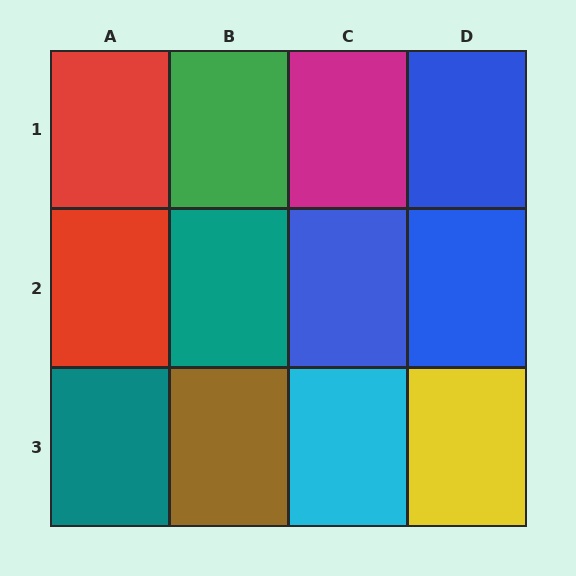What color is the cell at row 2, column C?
Blue.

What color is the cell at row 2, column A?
Red.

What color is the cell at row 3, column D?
Yellow.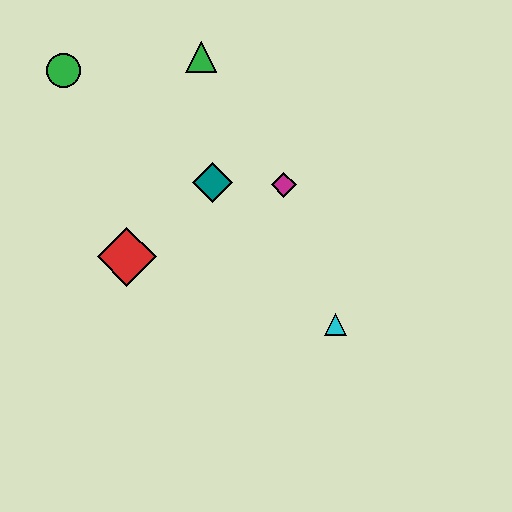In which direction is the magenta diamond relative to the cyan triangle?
The magenta diamond is above the cyan triangle.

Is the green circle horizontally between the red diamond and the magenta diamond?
No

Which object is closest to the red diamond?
The teal diamond is closest to the red diamond.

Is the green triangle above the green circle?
Yes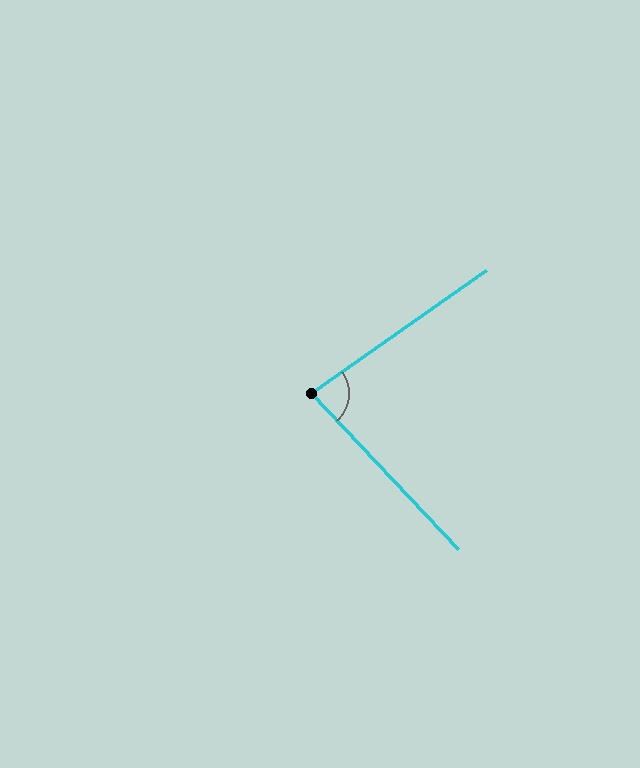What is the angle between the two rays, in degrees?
Approximately 82 degrees.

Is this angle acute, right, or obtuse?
It is acute.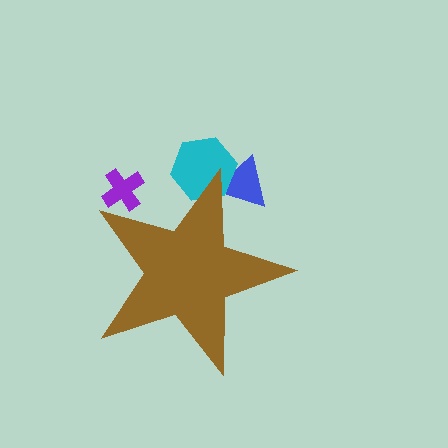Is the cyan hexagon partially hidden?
Yes, the cyan hexagon is partially hidden behind the brown star.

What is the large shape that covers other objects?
A brown star.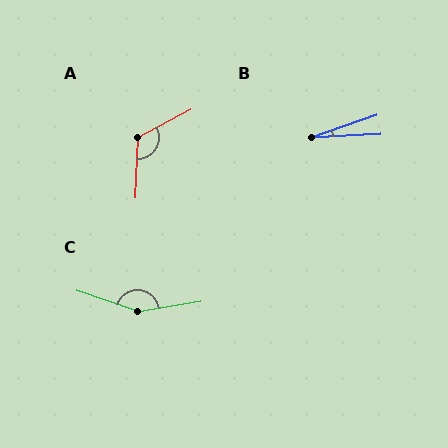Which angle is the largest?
C, at approximately 152 degrees.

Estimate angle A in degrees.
Approximately 121 degrees.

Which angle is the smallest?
B, at approximately 16 degrees.